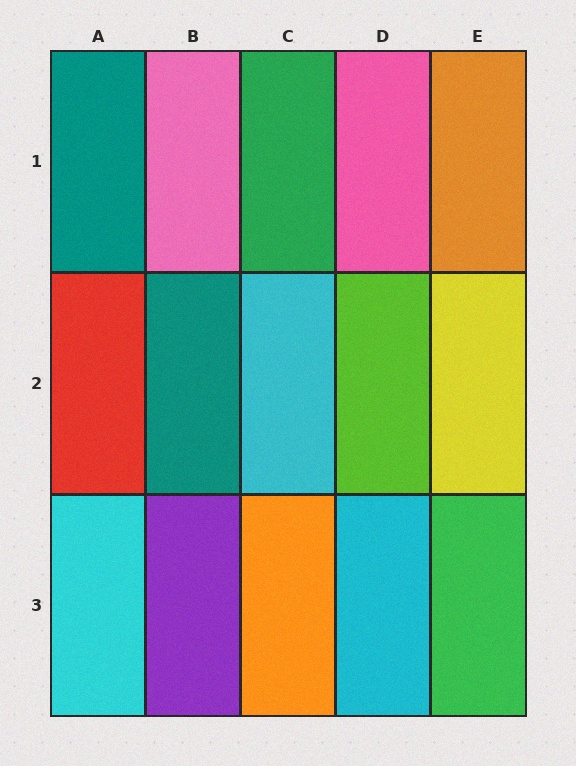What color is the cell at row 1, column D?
Pink.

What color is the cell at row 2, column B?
Teal.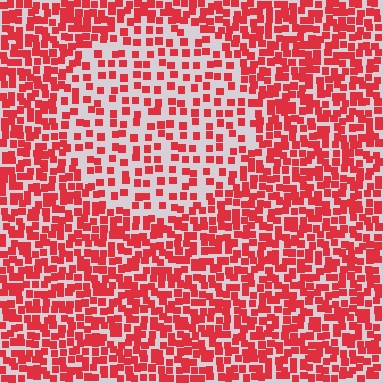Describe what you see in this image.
The image contains small red elements arranged at two different densities. A circle-shaped region is visible where the elements are less densely packed than the surrounding area.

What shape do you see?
I see a circle.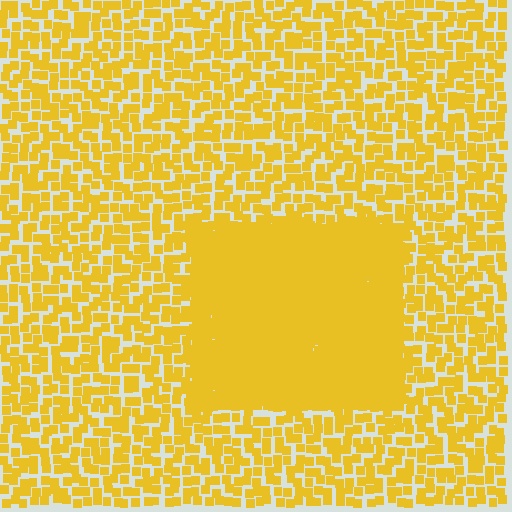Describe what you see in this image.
The image contains small yellow elements arranged at two different densities. A rectangle-shaped region is visible where the elements are more densely packed than the surrounding area.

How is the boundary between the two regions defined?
The boundary is defined by a change in element density (approximately 2.5x ratio). All elements are the same color, size, and shape.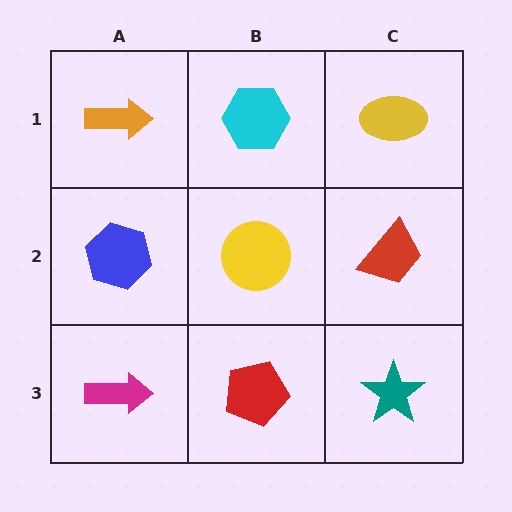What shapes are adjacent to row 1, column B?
A yellow circle (row 2, column B), an orange arrow (row 1, column A), a yellow ellipse (row 1, column C).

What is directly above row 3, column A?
A blue hexagon.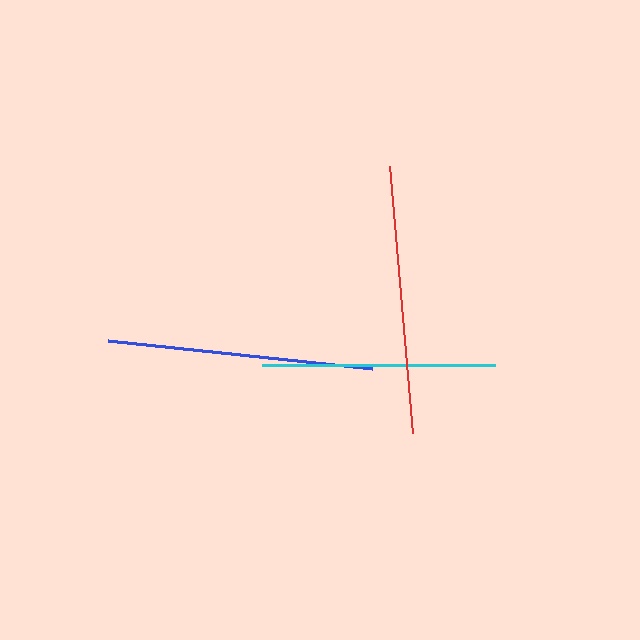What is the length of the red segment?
The red segment is approximately 268 pixels long.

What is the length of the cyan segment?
The cyan segment is approximately 232 pixels long.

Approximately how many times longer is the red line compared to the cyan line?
The red line is approximately 1.2 times the length of the cyan line.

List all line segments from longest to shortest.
From longest to shortest: red, blue, cyan.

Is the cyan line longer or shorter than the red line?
The red line is longer than the cyan line.